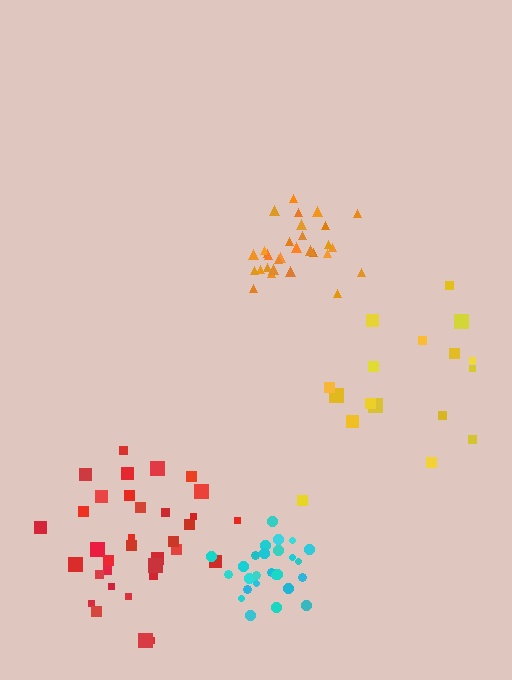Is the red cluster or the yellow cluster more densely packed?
Red.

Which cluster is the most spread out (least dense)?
Yellow.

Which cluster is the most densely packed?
Cyan.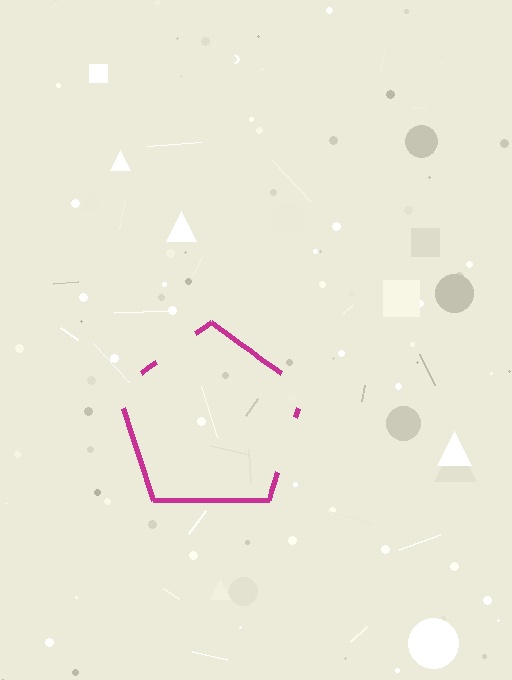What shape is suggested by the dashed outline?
The dashed outline suggests a pentagon.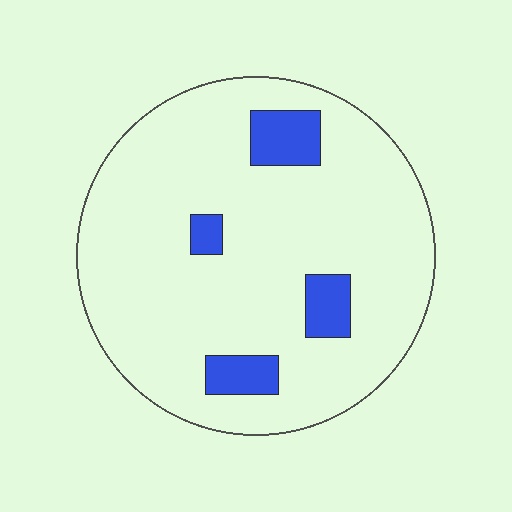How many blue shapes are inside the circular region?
4.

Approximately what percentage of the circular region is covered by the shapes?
Approximately 10%.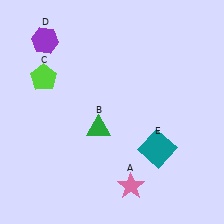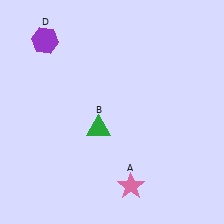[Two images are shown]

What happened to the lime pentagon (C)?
The lime pentagon (C) was removed in Image 2. It was in the top-left area of Image 1.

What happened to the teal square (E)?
The teal square (E) was removed in Image 2. It was in the bottom-right area of Image 1.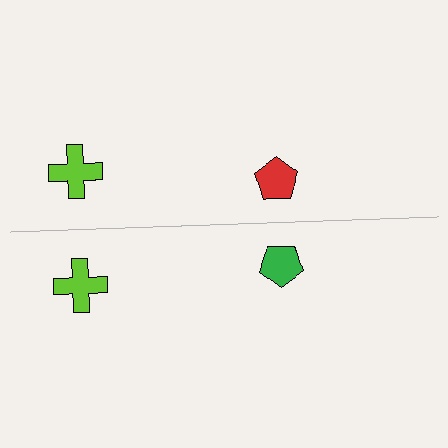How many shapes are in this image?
There are 4 shapes in this image.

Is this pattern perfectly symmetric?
No, the pattern is not perfectly symmetric. The green pentagon on the bottom side breaks the symmetry — its mirror counterpart is red.